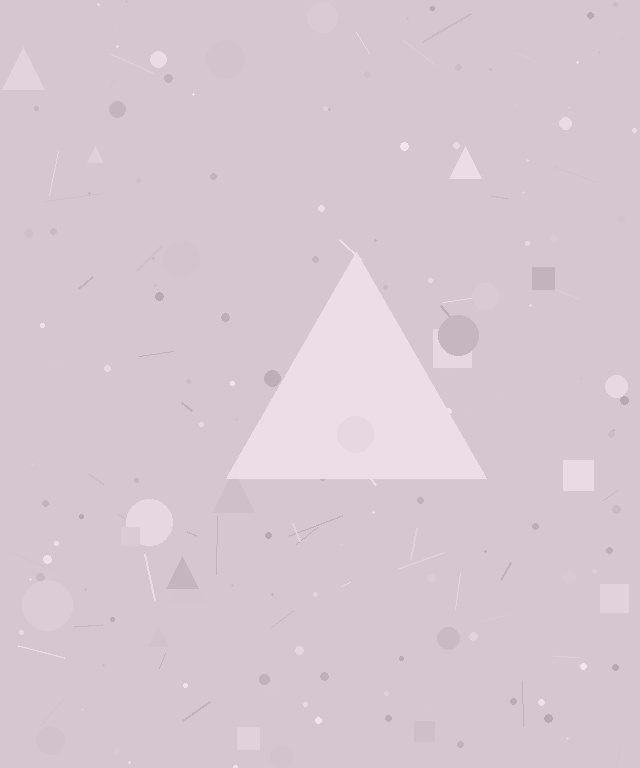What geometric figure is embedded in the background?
A triangle is embedded in the background.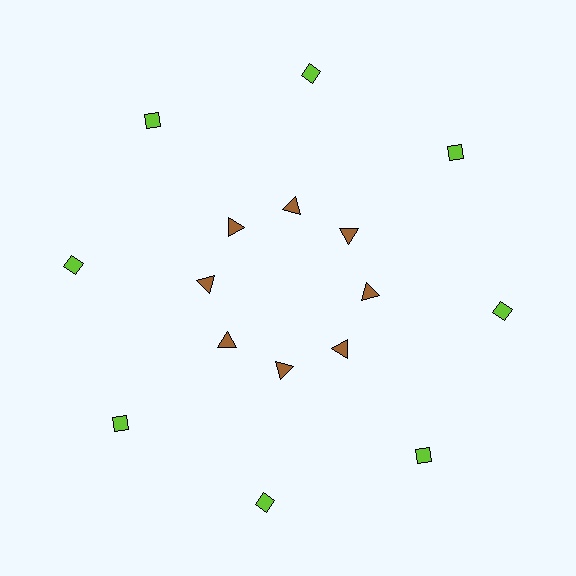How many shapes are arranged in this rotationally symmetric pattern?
There are 16 shapes, arranged in 8 groups of 2.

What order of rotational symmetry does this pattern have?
This pattern has 8-fold rotational symmetry.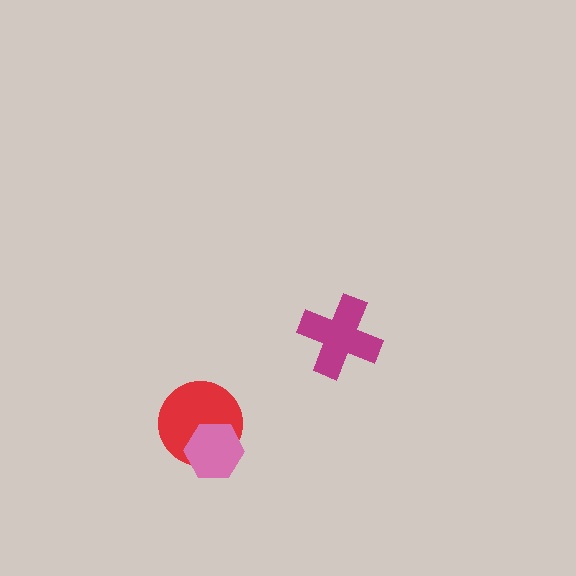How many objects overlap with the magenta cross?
0 objects overlap with the magenta cross.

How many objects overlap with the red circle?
1 object overlaps with the red circle.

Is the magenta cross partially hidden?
No, no other shape covers it.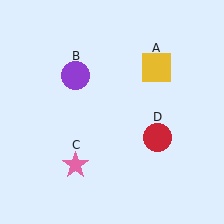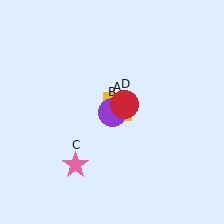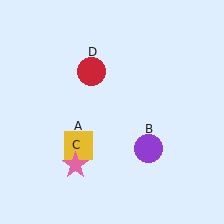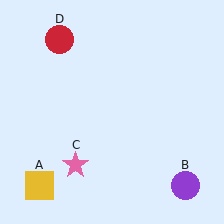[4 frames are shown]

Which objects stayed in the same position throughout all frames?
Pink star (object C) remained stationary.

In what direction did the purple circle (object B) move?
The purple circle (object B) moved down and to the right.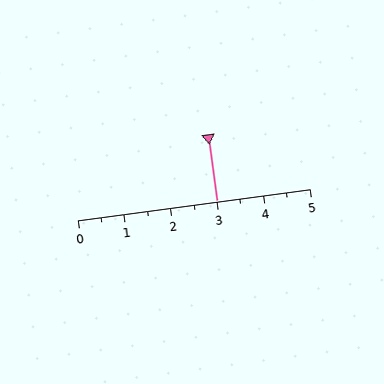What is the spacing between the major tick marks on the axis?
The major ticks are spaced 1 apart.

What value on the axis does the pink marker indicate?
The marker indicates approximately 3.